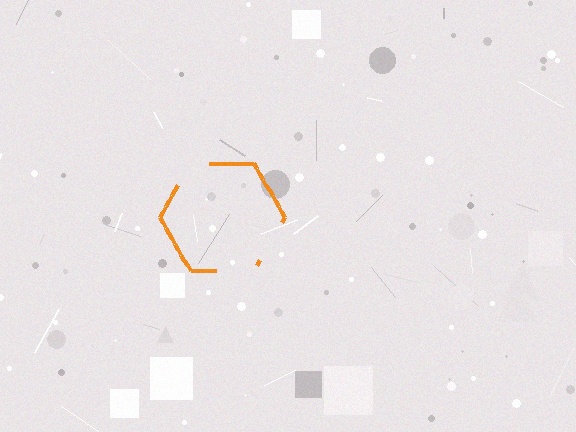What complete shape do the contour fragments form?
The contour fragments form a hexagon.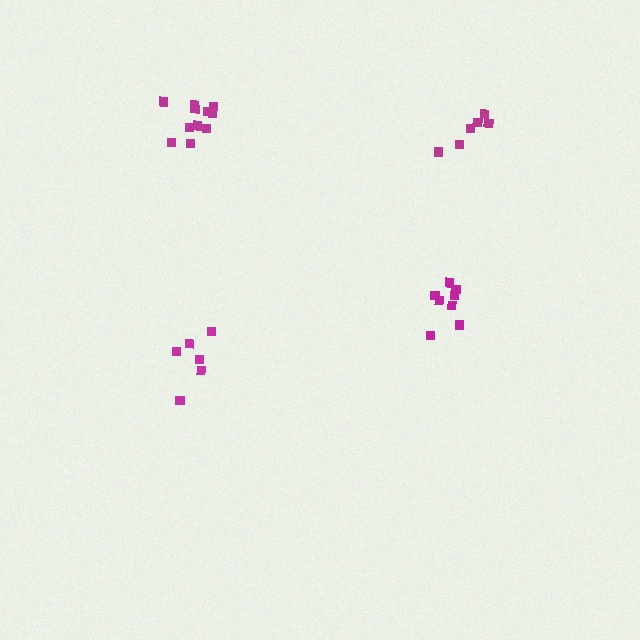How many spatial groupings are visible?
There are 4 spatial groupings.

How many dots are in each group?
Group 1: 6 dots, Group 2: 11 dots, Group 3: 6 dots, Group 4: 8 dots (31 total).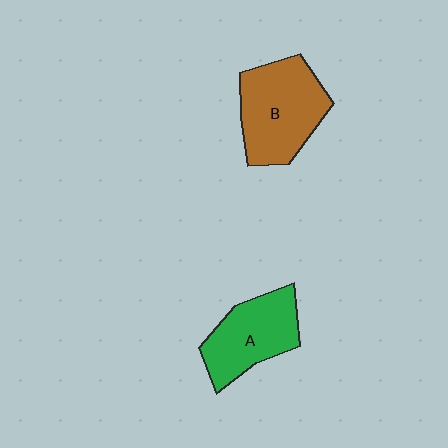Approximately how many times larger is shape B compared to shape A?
Approximately 1.2 times.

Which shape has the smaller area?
Shape A (green).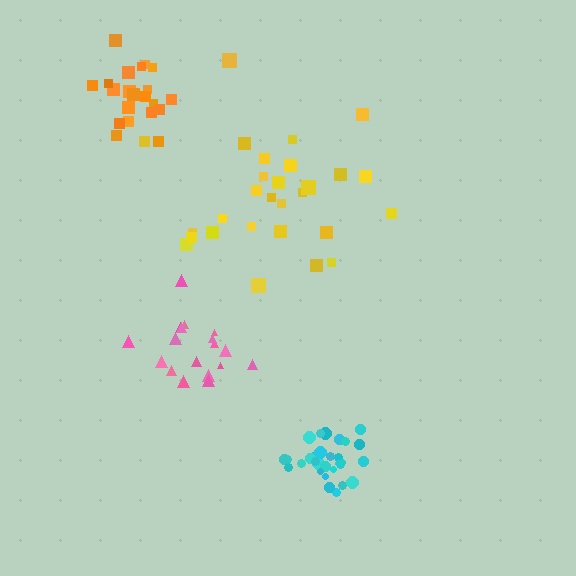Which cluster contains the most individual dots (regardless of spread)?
Cyan (31).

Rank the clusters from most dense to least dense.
cyan, orange, pink, yellow.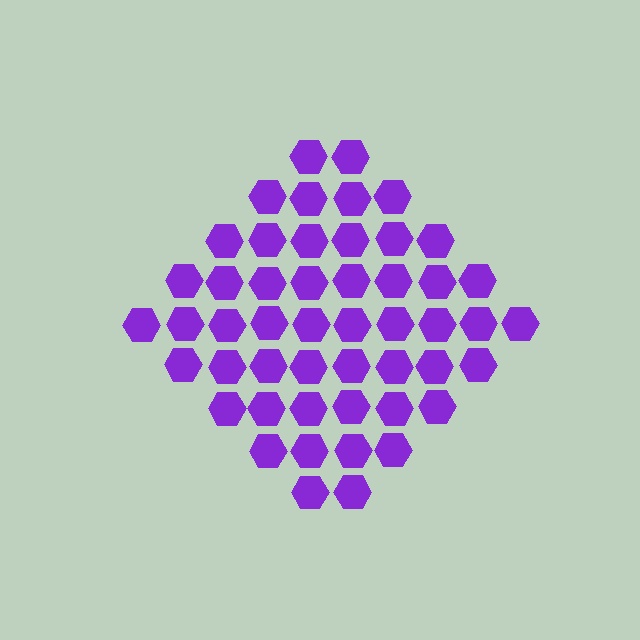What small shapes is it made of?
It is made of small hexagons.